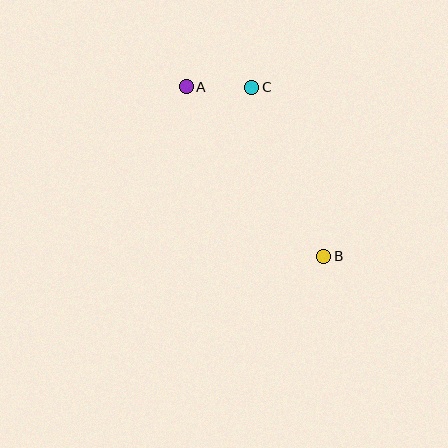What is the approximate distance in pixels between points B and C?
The distance between B and C is approximately 184 pixels.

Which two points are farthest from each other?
Points A and B are farthest from each other.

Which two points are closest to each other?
Points A and C are closest to each other.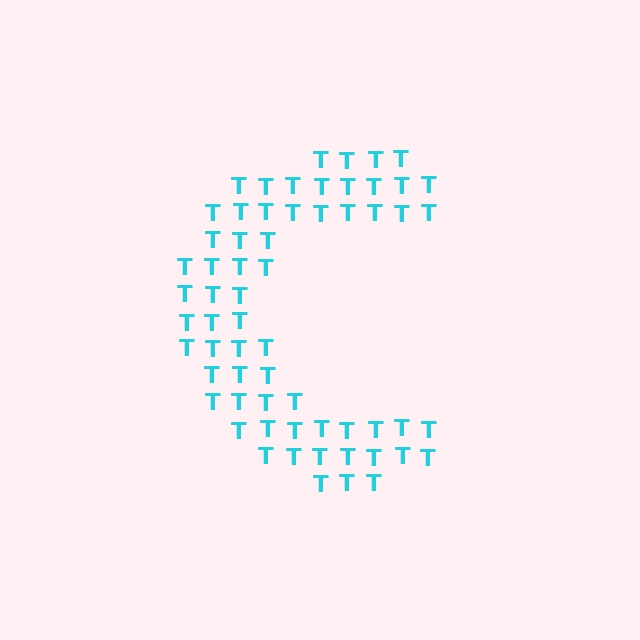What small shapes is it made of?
It is made of small letter T's.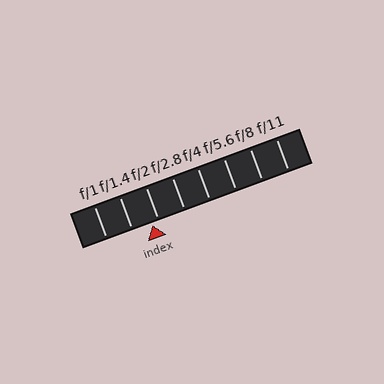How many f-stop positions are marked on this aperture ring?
There are 8 f-stop positions marked.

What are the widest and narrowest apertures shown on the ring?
The widest aperture shown is f/1 and the narrowest is f/11.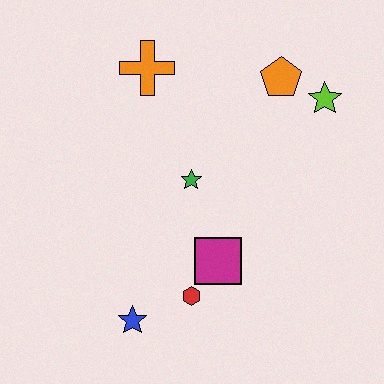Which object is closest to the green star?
The magenta square is closest to the green star.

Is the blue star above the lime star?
No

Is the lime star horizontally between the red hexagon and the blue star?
No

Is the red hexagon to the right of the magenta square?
No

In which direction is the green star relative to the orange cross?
The green star is below the orange cross.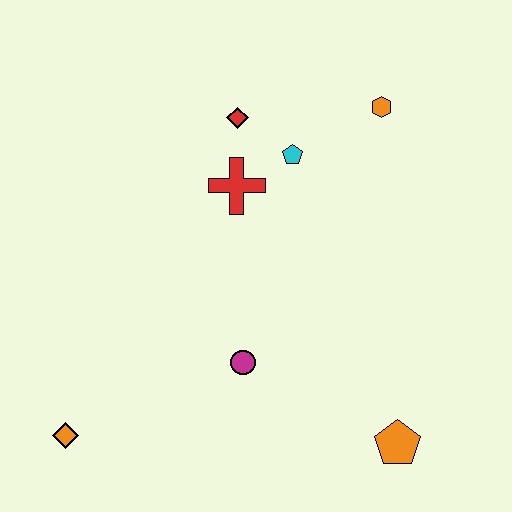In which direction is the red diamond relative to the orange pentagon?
The red diamond is above the orange pentagon.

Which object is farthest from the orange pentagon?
The red diamond is farthest from the orange pentagon.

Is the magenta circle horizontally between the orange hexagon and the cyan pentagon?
No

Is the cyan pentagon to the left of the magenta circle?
No